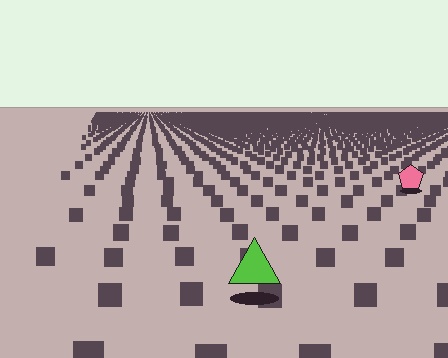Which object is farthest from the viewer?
The pink pentagon is farthest from the viewer. It appears smaller and the ground texture around it is denser.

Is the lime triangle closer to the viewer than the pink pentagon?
Yes. The lime triangle is closer — you can tell from the texture gradient: the ground texture is coarser near it.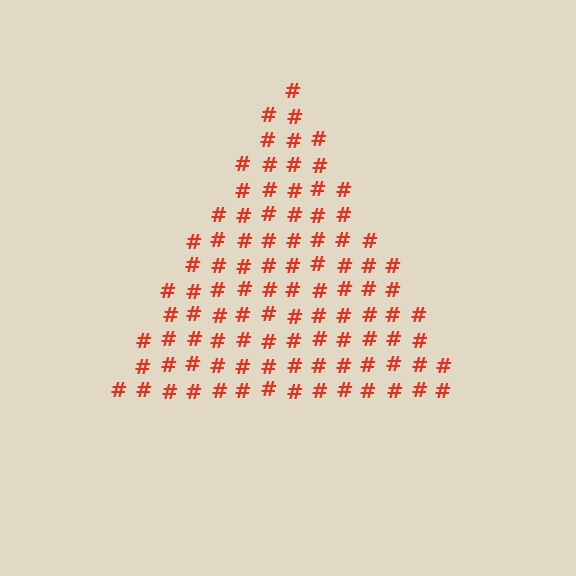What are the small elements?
The small elements are hash symbols.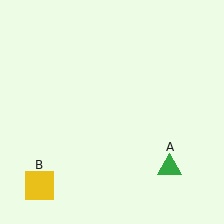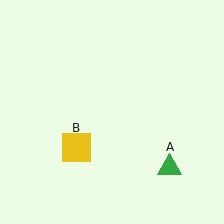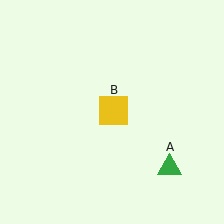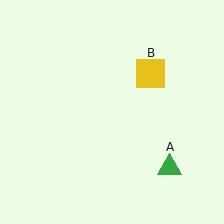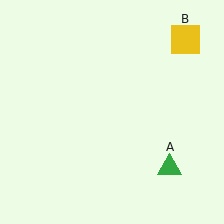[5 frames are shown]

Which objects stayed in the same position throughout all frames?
Green triangle (object A) remained stationary.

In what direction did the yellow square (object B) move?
The yellow square (object B) moved up and to the right.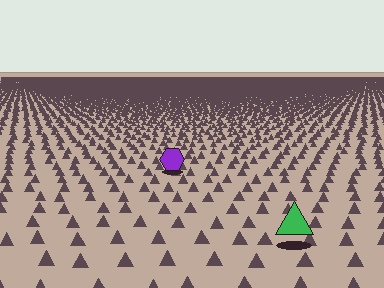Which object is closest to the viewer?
The green triangle is closest. The texture marks near it are larger and more spread out.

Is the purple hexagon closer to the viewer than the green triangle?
No. The green triangle is closer — you can tell from the texture gradient: the ground texture is coarser near it.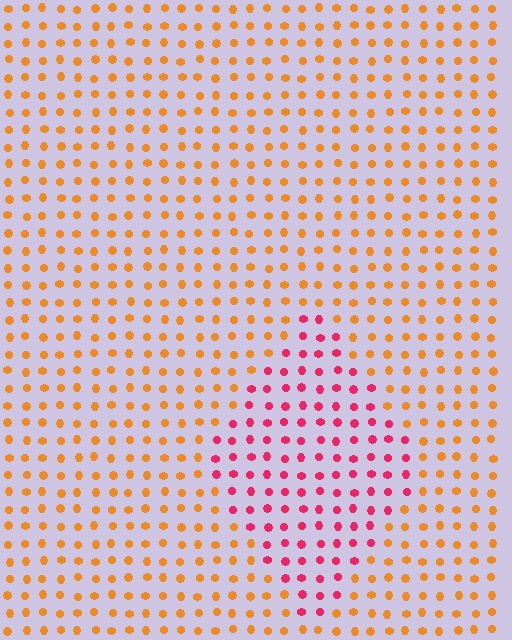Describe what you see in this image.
The image is filled with small orange elements in a uniform arrangement. A diamond-shaped region is visible where the elements are tinted to a slightly different hue, forming a subtle color boundary.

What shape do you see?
I see a diamond.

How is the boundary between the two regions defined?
The boundary is defined purely by a slight shift in hue (about 50 degrees). Spacing, size, and orientation are identical on both sides.